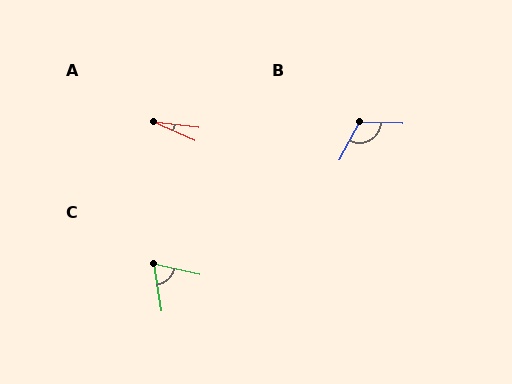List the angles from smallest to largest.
A (17°), C (68°), B (116°).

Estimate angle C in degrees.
Approximately 68 degrees.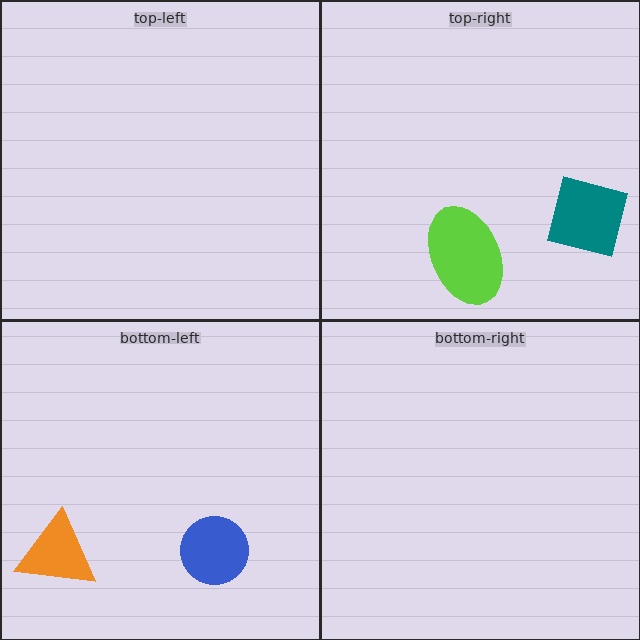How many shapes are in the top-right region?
2.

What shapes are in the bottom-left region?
The blue circle, the orange triangle.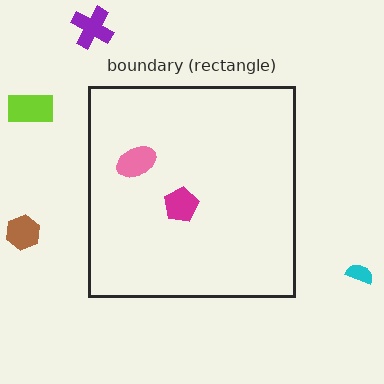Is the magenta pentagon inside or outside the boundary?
Inside.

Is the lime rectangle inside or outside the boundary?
Outside.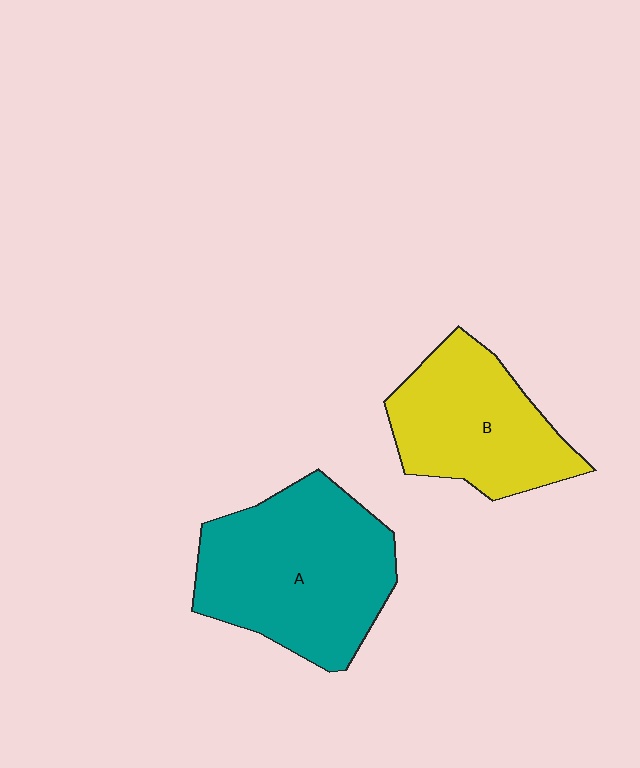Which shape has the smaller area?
Shape B (yellow).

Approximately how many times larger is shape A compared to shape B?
Approximately 1.4 times.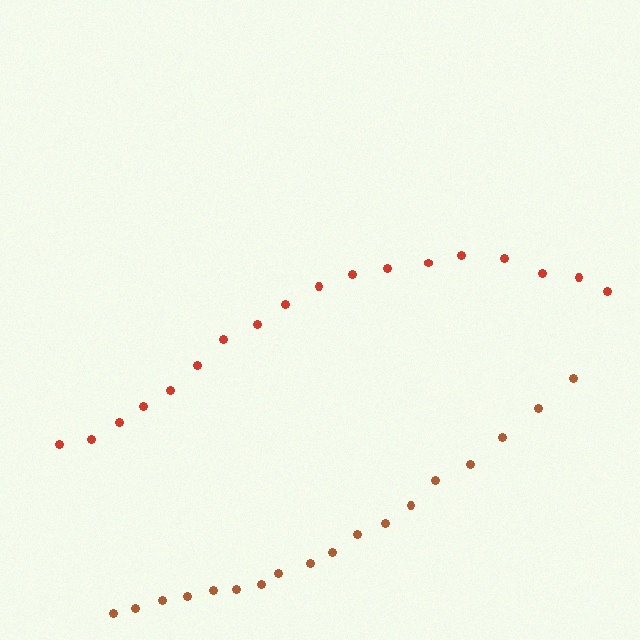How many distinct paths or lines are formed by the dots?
There are 2 distinct paths.